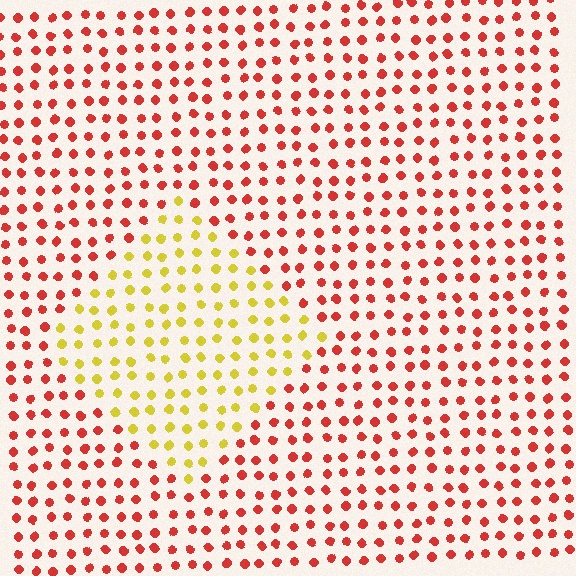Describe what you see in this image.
The image is filled with small red elements in a uniform arrangement. A diamond-shaped region is visible where the elements are tinted to a slightly different hue, forming a subtle color boundary.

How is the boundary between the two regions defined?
The boundary is defined purely by a slight shift in hue (about 57 degrees). Spacing, size, and orientation are identical on both sides.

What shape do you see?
I see a diamond.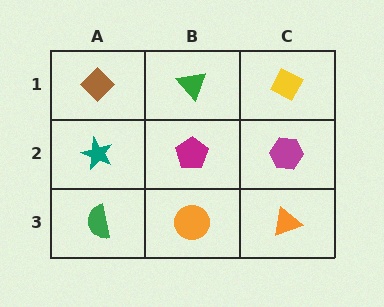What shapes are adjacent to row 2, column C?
A yellow diamond (row 1, column C), an orange triangle (row 3, column C), a magenta pentagon (row 2, column B).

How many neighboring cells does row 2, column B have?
4.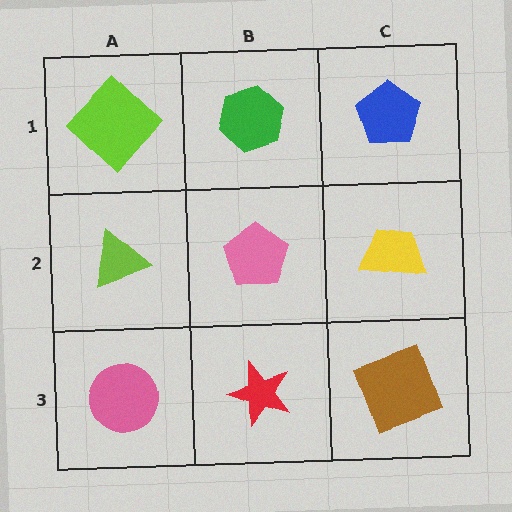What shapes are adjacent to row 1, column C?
A yellow trapezoid (row 2, column C), a green hexagon (row 1, column B).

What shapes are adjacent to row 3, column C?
A yellow trapezoid (row 2, column C), a red star (row 3, column B).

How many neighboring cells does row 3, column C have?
2.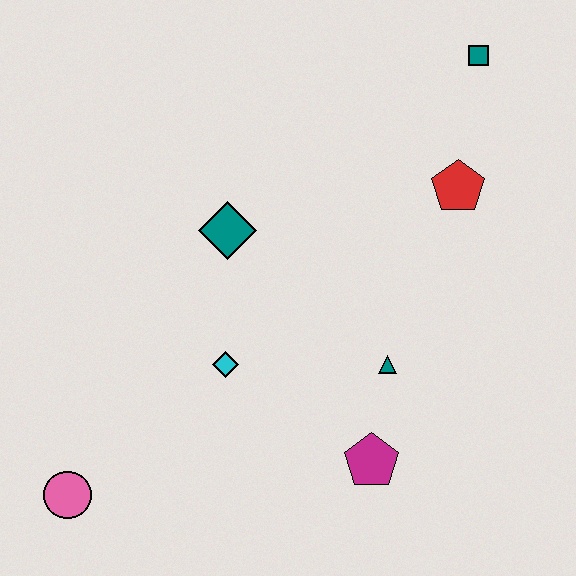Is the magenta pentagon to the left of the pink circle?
No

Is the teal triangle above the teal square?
No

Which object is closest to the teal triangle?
The magenta pentagon is closest to the teal triangle.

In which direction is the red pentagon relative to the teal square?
The red pentagon is below the teal square.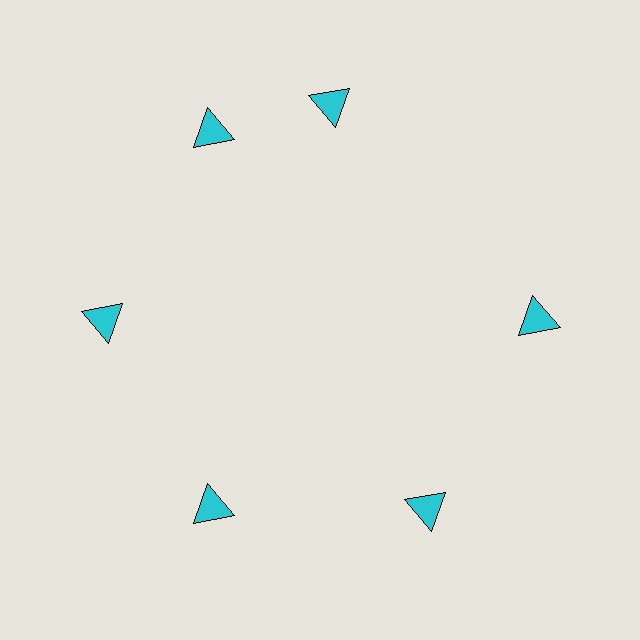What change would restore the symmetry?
The symmetry would be restored by rotating it back into even spacing with its neighbors so that all 6 triangles sit at equal angles and equal distance from the center.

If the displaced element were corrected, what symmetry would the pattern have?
It would have 6-fold rotational symmetry — the pattern would map onto itself every 60 degrees.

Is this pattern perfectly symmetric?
No. The 6 cyan triangles are arranged in a ring, but one element near the 1 o'clock position is rotated out of alignment along the ring, breaking the 6-fold rotational symmetry.